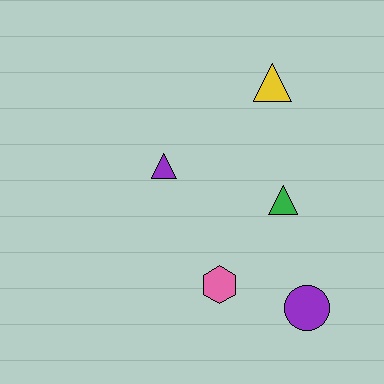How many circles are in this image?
There is 1 circle.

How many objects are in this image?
There are 5 objects.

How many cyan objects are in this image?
There are no cyan objects.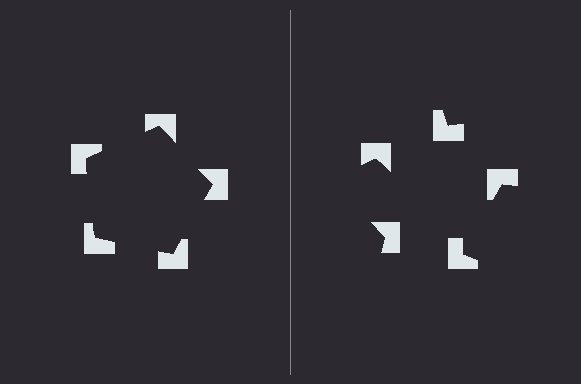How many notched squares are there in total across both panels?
10 — 5 on each side.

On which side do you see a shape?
An illusory pentagon appears on the left side. On the right side the wedge cuts are rotated, so no coherent shape forms.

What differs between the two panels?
The notched squares are positioned identically on both sides; only the wedge orientations differ. On the left they align to a pentagon; on the right they are misaligned.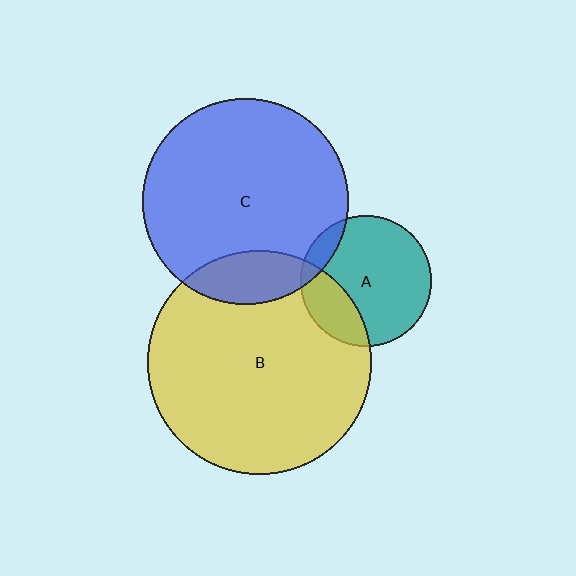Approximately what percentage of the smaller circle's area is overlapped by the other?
Approximately 10%.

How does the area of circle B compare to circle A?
Approximately 2.9 times.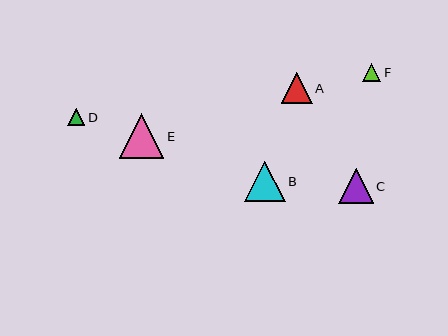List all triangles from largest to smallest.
From largest to smallest: E, B, C, A, F, D.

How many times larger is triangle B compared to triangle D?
Triangle B is approximately 2.3 times the size of triangle D.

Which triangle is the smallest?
Triangle D is the smallest with a size of approximately 17 pixels.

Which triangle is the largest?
Triangle E is the largest with a size of approximately 45 pixels.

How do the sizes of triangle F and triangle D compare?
Triangle F and triangle D are approximately the same size.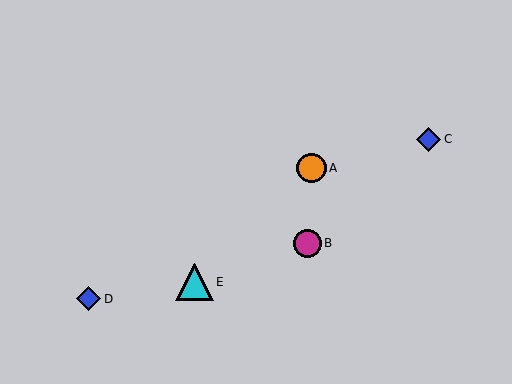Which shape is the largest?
The cyan triangle (labeled E) is the largest.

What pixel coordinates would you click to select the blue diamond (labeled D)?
Click at (89, 299) to select the blue diamond D.